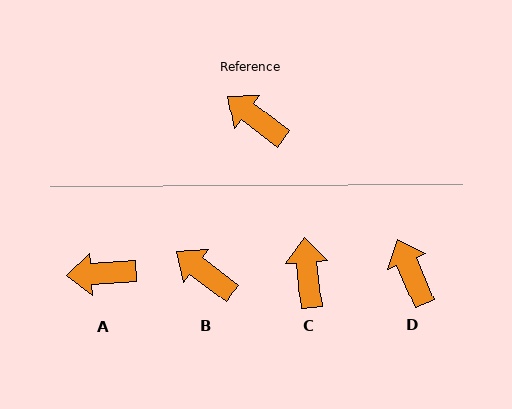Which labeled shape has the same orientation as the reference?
B.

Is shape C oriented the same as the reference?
No, it is off by about 47 degrees.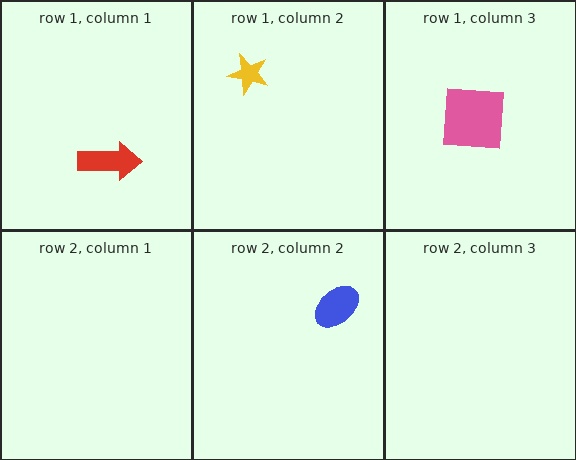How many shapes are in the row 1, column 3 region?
1.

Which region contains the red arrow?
The row 1, column 1 region.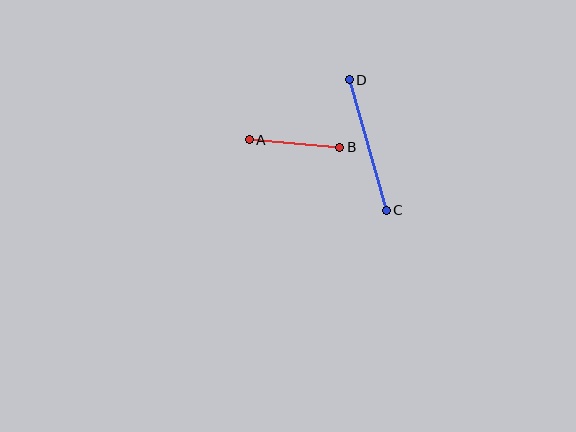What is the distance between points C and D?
The distance is approximately 135 pixels.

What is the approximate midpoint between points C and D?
The midpoint is at approximately (368, 145) pixels.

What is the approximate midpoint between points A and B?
The midpoint is at approximately (294, 143) pixels.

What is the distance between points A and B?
The distance is approximately 91 pixels.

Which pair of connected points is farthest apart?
Points C and D are farthest apart.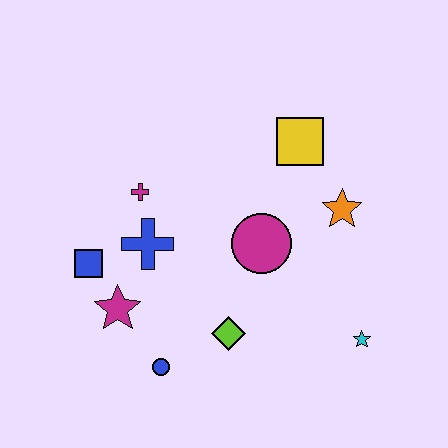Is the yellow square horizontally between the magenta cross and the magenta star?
No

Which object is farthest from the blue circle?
The yellow square is farthest from the blue circle.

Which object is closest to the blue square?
The magenta star is closest to the blue square.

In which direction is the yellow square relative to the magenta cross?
The yellow square is to the right of the magenta cross.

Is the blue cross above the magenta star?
Yes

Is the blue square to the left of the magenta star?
Yes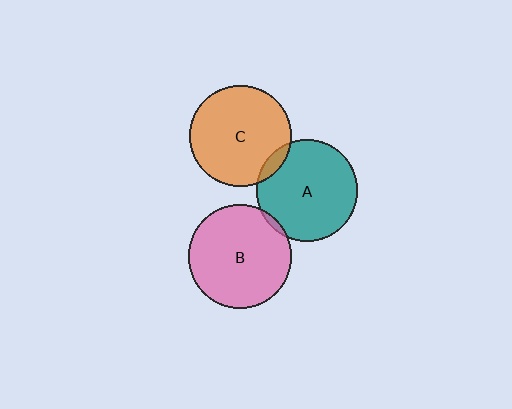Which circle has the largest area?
Circle B (pink).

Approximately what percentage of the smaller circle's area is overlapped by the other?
Approximately 5%.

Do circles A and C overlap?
Yes.